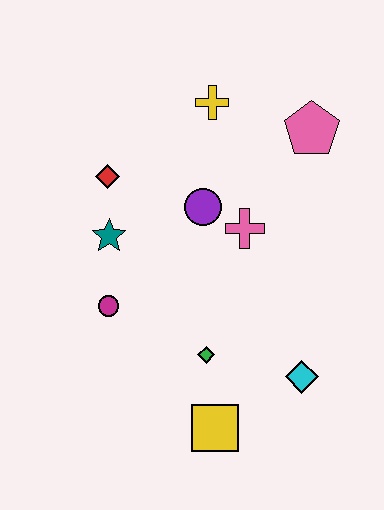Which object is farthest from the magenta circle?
The pink pentagon is farthest from the magenta circle.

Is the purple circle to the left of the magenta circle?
No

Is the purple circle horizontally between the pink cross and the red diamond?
Yes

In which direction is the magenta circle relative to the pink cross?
The magenta circle is to the left of the pink cross.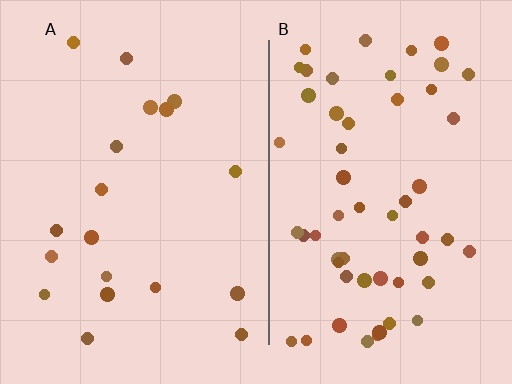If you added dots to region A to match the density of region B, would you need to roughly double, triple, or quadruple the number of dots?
Approximately triple.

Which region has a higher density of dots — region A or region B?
B (the right).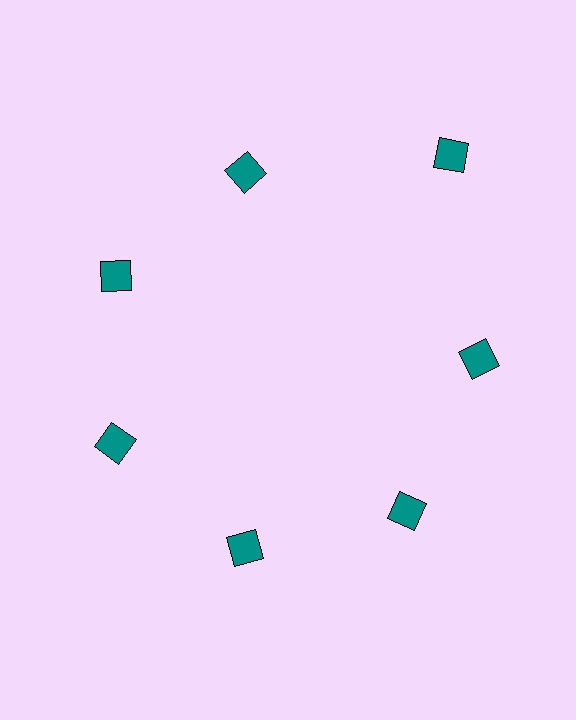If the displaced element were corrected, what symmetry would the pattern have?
It would have 7-fold rotational symmetry — the pattern would map onto itself every 51 degrees.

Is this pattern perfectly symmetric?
No. The 7 teal squares are arranged in a ring, but one element near the 1 o'clock position is pushed outward from the center, breaking the 7-fold rotational symmetry.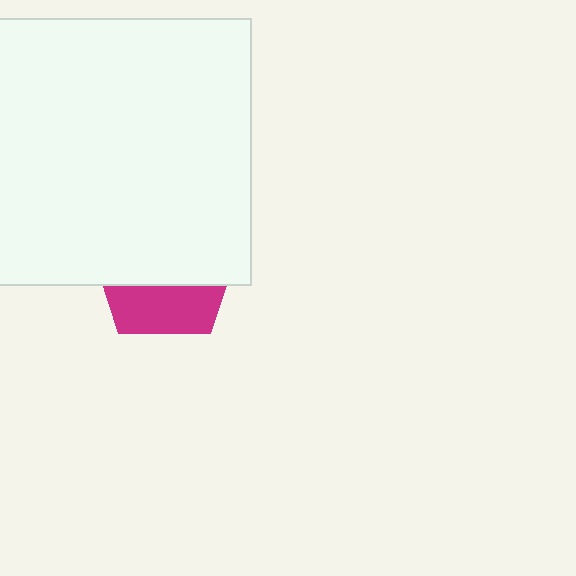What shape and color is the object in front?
The object in front is a white rectangle.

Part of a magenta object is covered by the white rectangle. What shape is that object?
It is a pentagon.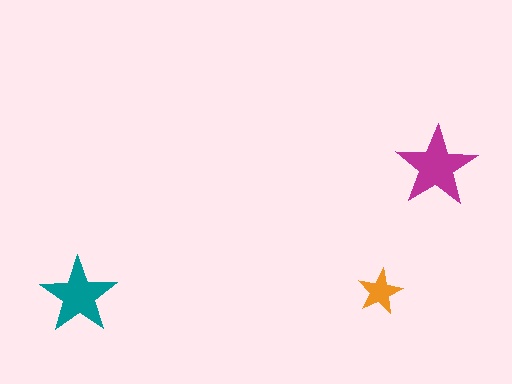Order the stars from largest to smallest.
the magenta one, the teal one, the orange one.